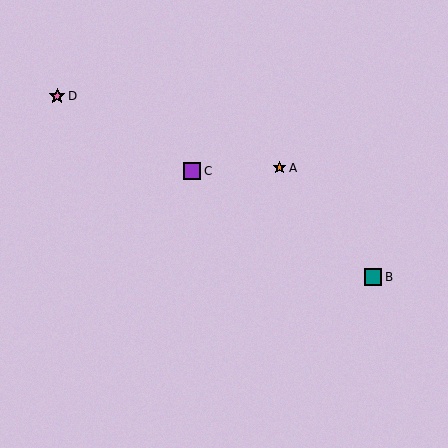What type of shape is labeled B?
Shape B is a teal square.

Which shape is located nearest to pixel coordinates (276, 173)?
The orange star (labeled A) at (279, 168) is nearest to that location.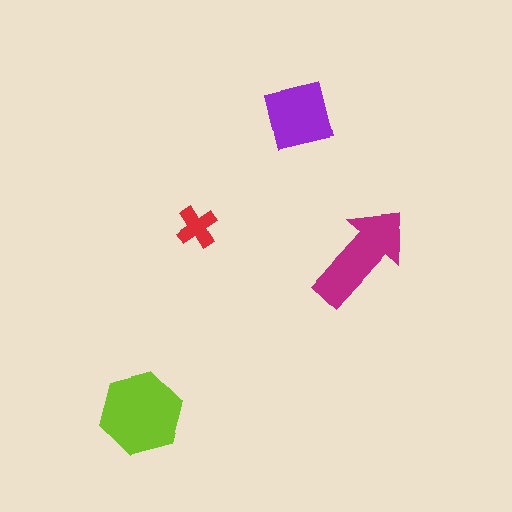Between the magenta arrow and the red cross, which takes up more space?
The magenta arrow.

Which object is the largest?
The lime hexagon.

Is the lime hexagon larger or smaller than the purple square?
Larger.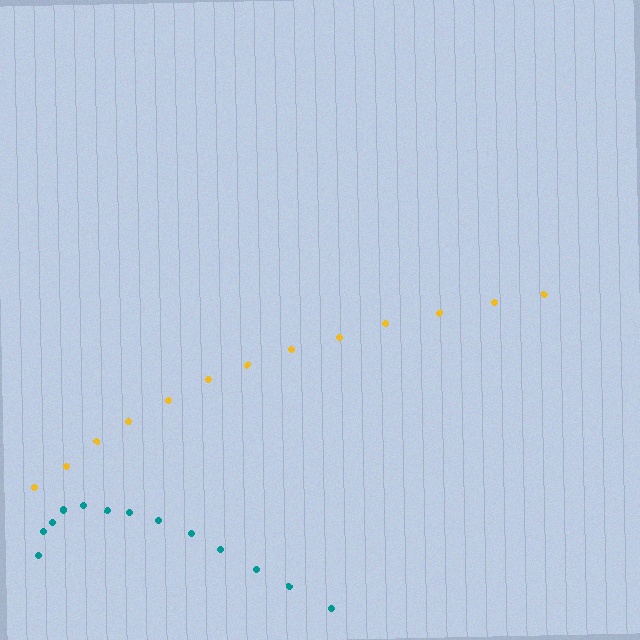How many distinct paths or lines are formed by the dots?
There are 2 distinct paths.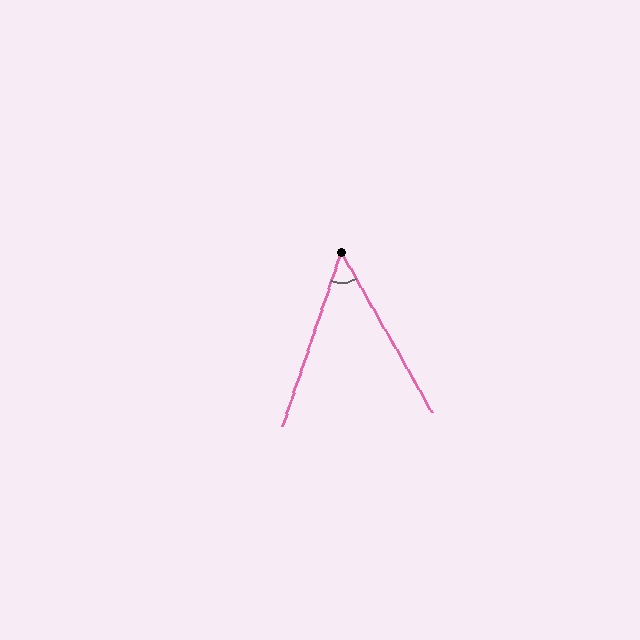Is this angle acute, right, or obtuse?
It is acute.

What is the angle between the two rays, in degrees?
Approximately 48 degrees.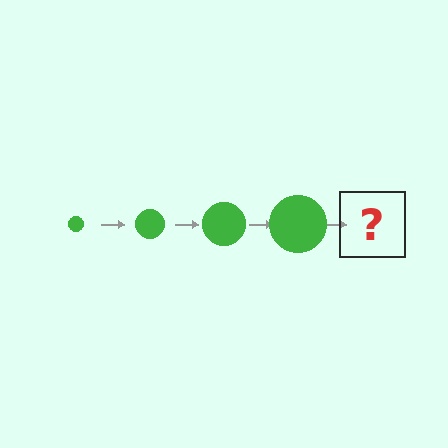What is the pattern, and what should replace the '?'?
The pattern is that the circle gets progressively larger each step. The '?' should be a green circle, larger than the previous one.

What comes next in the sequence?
The next element should be a green circle, larger than the previous one.